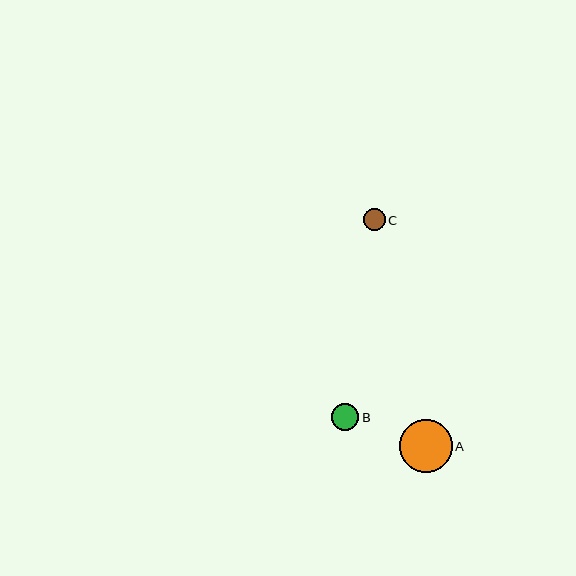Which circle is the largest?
Circle A is the largest with a size of approximately 52 pixels.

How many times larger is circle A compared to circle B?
Circle A is approximately 1.9 times the size of circle B.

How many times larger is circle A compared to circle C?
Circle A is approximately 2.4 times the size of circle C.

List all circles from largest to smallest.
From largest to smallest: A, B, C.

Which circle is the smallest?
Circle C is the smallest with a size of approximately 22 pixels.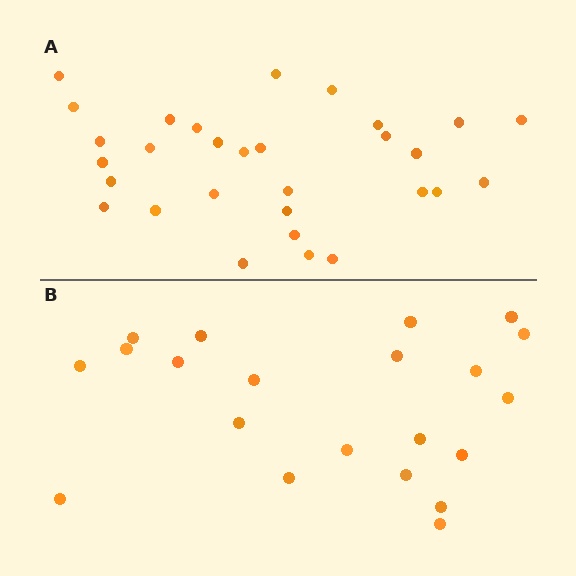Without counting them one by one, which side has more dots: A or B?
Region A (the top region) has more dots.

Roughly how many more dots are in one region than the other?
Region A has roughly 8 or so more dots than region B.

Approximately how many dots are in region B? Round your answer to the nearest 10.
About 20 dots. (The exact count is 21, which rounds to 20.)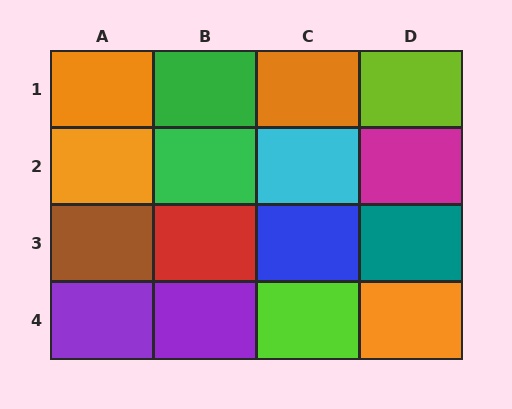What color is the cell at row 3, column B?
Red.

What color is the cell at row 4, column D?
Orange.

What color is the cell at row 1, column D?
Lime.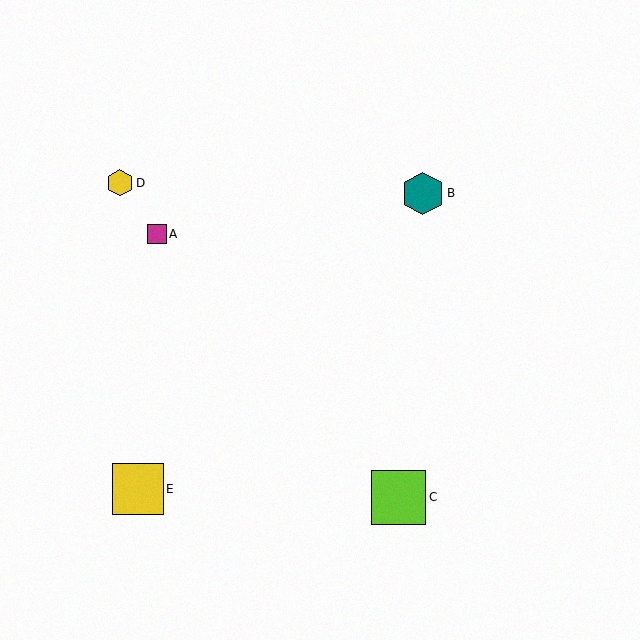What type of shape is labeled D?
Shape D is a yellow hexagon.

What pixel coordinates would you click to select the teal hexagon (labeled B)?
Click at (423, 193) to select the teal hexagon B.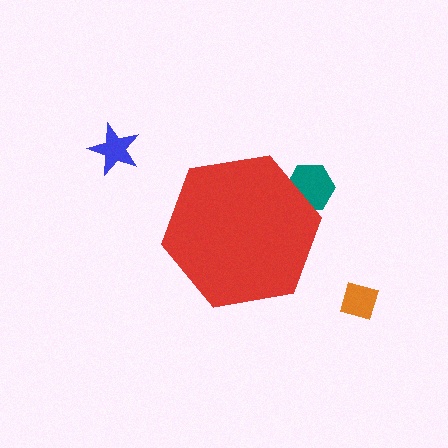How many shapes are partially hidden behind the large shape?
1 shape is partially hidden.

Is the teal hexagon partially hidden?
Yes, the teal hexagon is partially hidden behind the red hexagon.